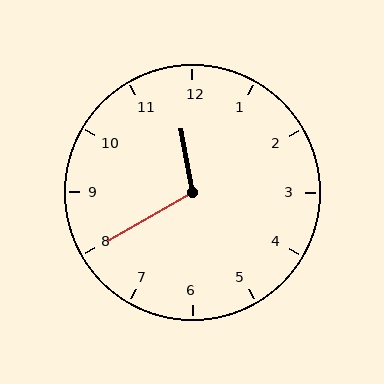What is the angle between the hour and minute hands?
Approximately 110 degrees.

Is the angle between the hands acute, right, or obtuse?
It is obtuse.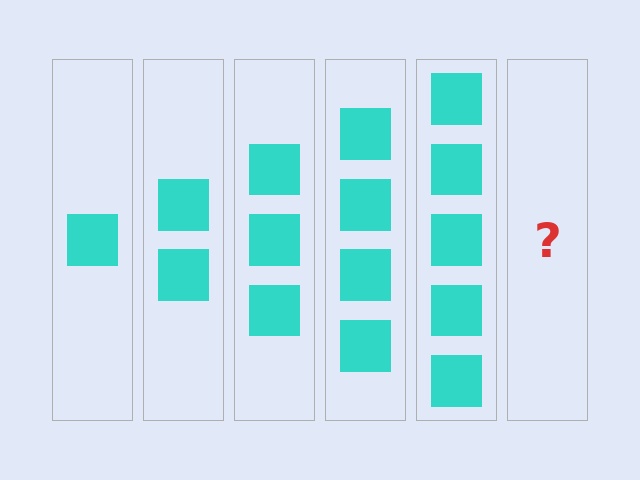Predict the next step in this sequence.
The next step is 6 squares.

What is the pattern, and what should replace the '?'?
The pattern is that each step adds one more square. The '?' should be 6 squares.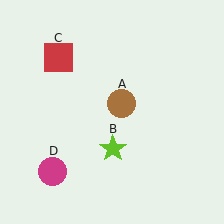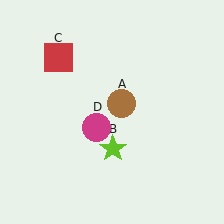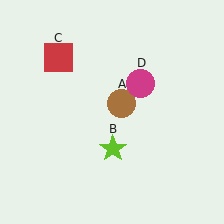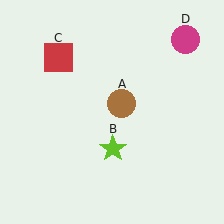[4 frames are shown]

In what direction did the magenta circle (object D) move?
The magenta circle (object D) moved up and to the right.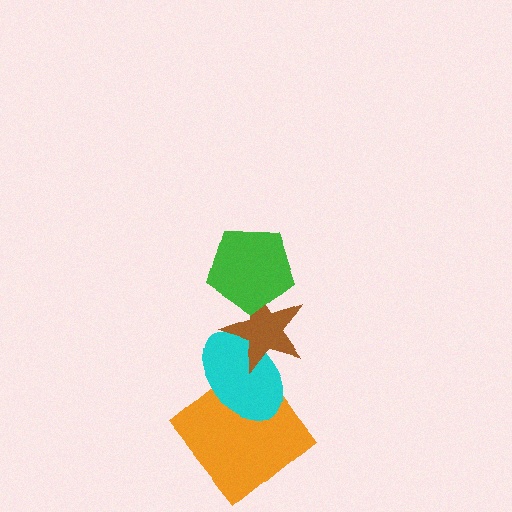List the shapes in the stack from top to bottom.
From top to bottom: the green pentagon, the brown star, the cyan ellipse, the orange diamond.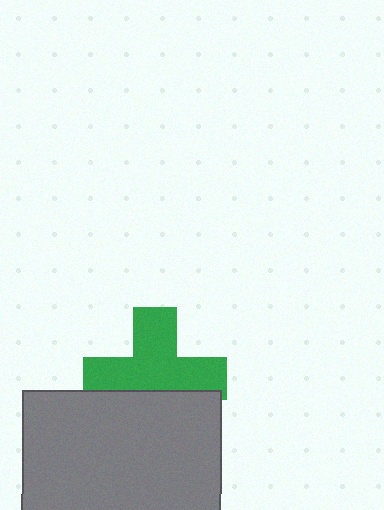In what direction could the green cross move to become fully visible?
The green cross could move up. That would shift it out from behind the gray rectangle entirely.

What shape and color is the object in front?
The object in front is a gray rectangle.